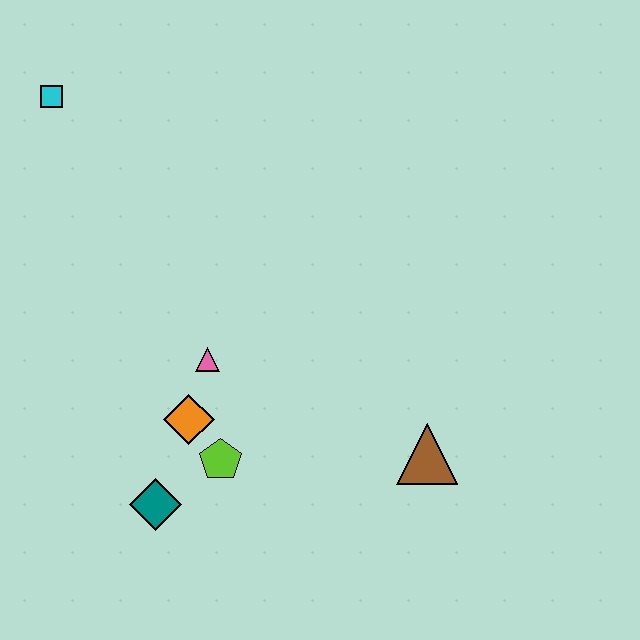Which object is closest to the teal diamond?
The lime pentagon is closest to the teal diamond.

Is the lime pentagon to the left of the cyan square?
No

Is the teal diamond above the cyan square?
No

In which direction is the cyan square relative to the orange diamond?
The cyan square is above the orange diamond.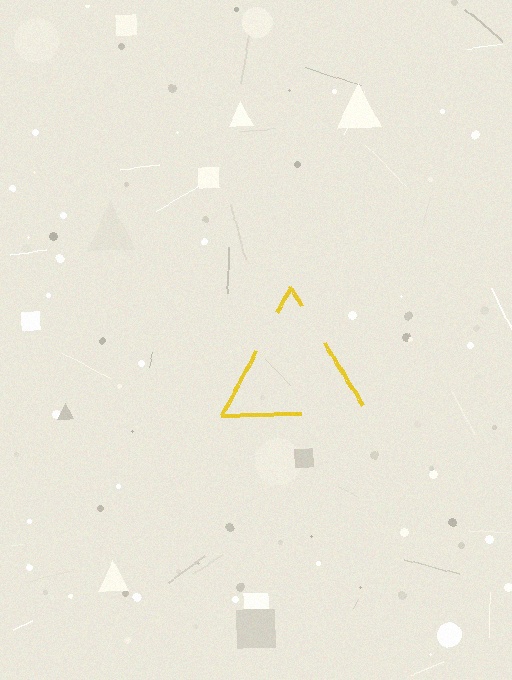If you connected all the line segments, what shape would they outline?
They would outline a triangle.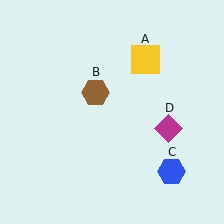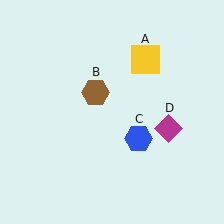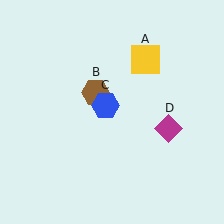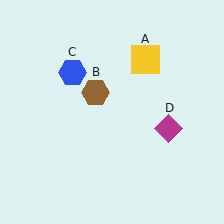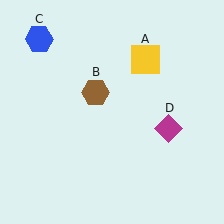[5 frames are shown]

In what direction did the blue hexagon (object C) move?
The blue hexagon (object C) moved up and to the left.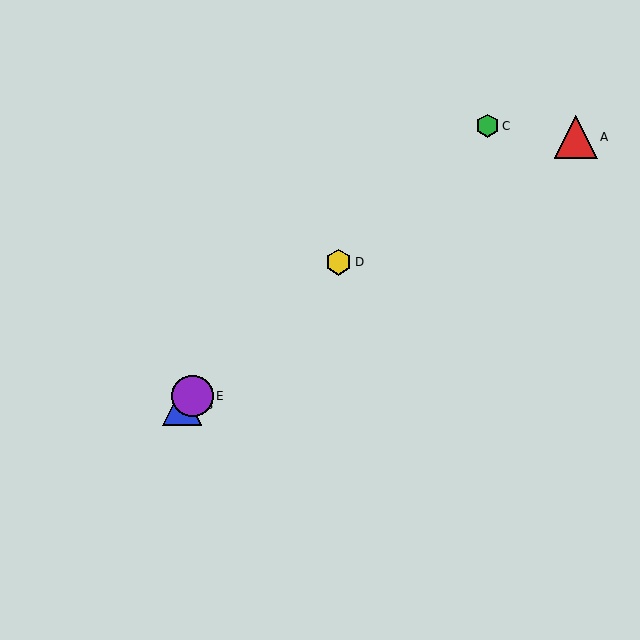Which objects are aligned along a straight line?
Objects B, C, D, E are aligned along a straight line.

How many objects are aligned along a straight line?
4 objects (B, C, D, E) are aligned along a straight line.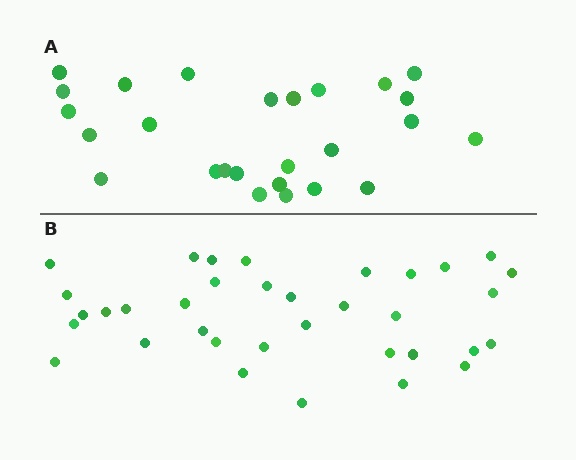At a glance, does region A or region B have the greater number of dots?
Region B (the bottom region) has more dots.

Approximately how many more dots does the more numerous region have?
Region B has roughly 8 or so more dots than region A.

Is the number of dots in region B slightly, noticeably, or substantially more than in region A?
Region B has noticeably more, but not dramatically so. The ratio is roughly 1.3 to 1.